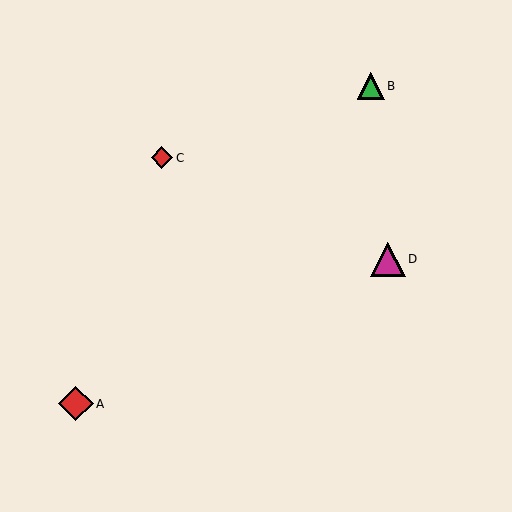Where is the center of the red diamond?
The center of the red diamond is at (162, 158).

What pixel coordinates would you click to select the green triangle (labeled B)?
Click at (371, 86) to select the green triangle B.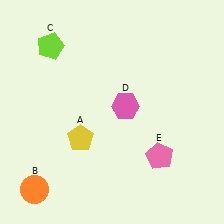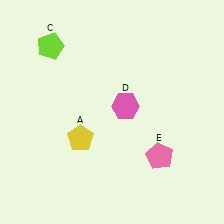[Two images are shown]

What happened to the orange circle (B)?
The orange circle (B) was removed in Image 2. It was in the bottom-left area of Image 1.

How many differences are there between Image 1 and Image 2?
There is 1 difference between the two images.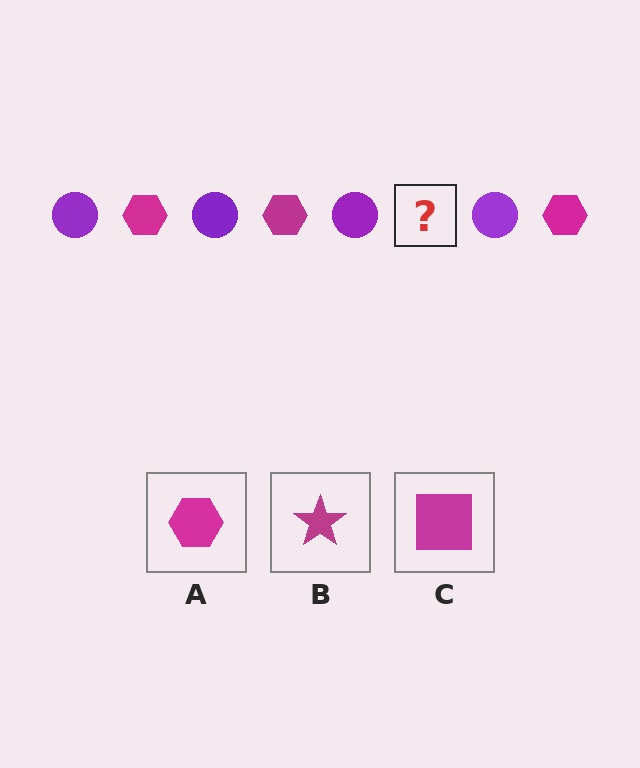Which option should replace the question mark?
Option A.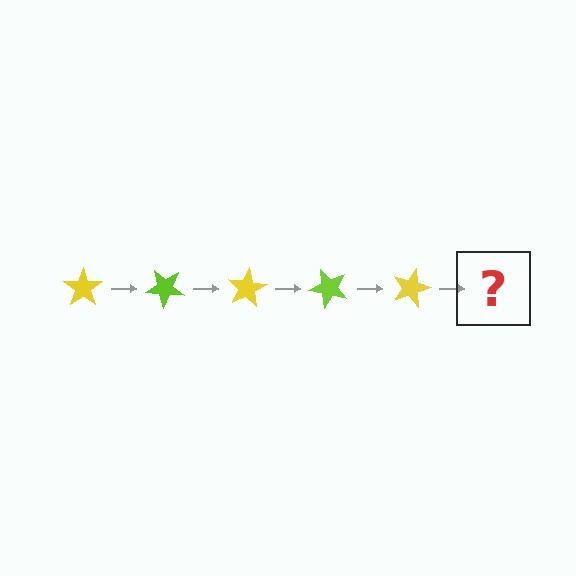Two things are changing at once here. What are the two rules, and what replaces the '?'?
The two rules are that it rotates 40 degrees each step and the color cycles through yellow and lime. The '?' should be a lime star, rotated 200 degrees from the start.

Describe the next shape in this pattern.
It should be a lime star, rotated 200 degrees from the start.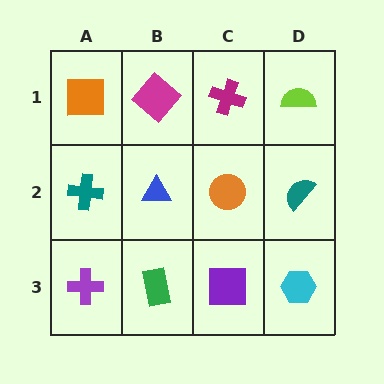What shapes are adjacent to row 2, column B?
A magenta diamond (row 1, column B), a green rectangle (row 3, column B), a teal cross (row 2, column A), an orange circle (row 2, column C).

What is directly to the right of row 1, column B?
A magenta cross.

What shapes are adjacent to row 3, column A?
A teal cross (row 2, column A), a green rectangle (row 3, column B).